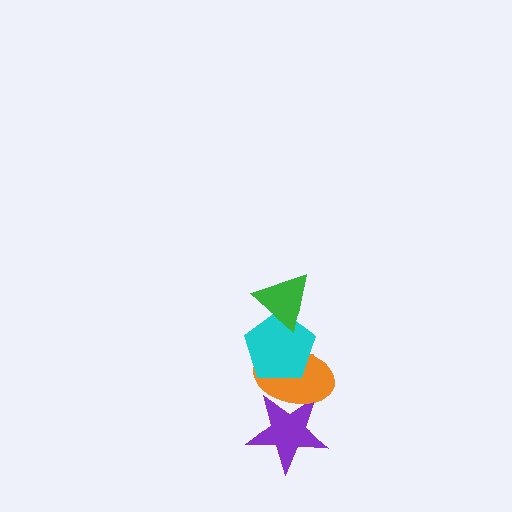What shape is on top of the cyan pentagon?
The green triangle is on top of the cyan pentagon.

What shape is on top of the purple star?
The orange ellipse is on top of the purple star.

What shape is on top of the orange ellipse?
The cyan pentagon is on top of the orange ellipse.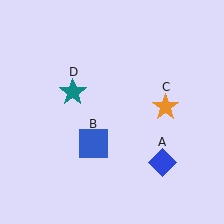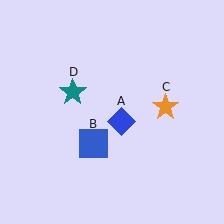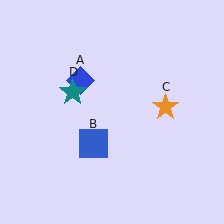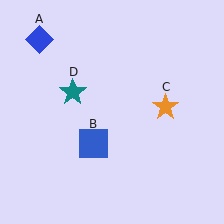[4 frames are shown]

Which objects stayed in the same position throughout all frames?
Blue square (object B) and orange star (object C) and teal star (object D) remained stationary.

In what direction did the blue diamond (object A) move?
The blue diamond (object A) moved up and to the left.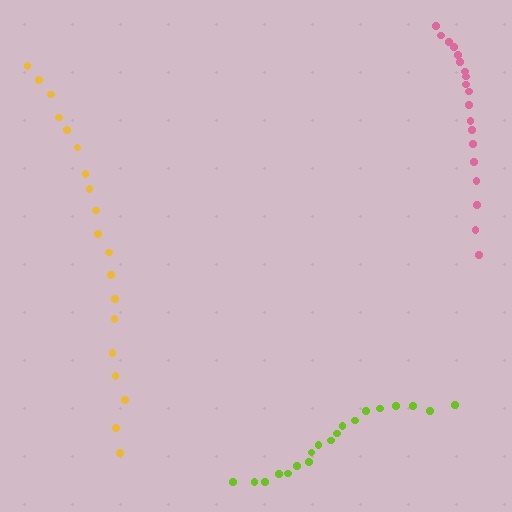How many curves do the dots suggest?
There are 3 distinct paths.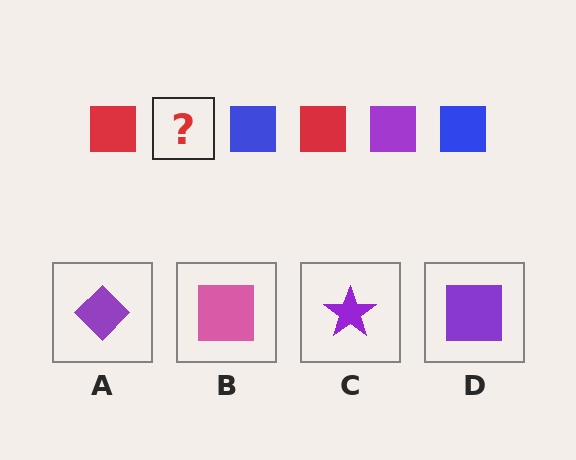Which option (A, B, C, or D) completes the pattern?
D.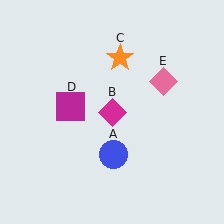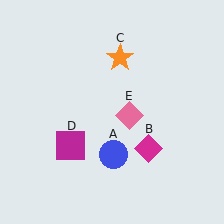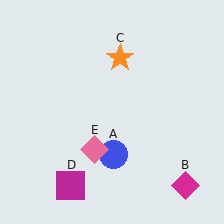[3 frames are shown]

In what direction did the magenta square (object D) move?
The magenta square (object D) moved down.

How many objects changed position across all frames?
3 objects changed position: magenta diamond (object B), magenta square (object D), pink diamond (object E).